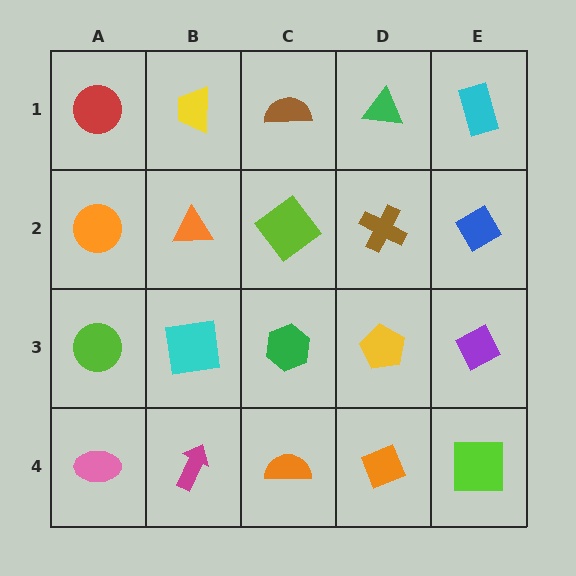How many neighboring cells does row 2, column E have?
3.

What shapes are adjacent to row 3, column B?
An orange triangle (row 2, column B), a magenta arrow (row 4, column B), a lime circle (row 3, column A), a green hexagon (row 3, column C).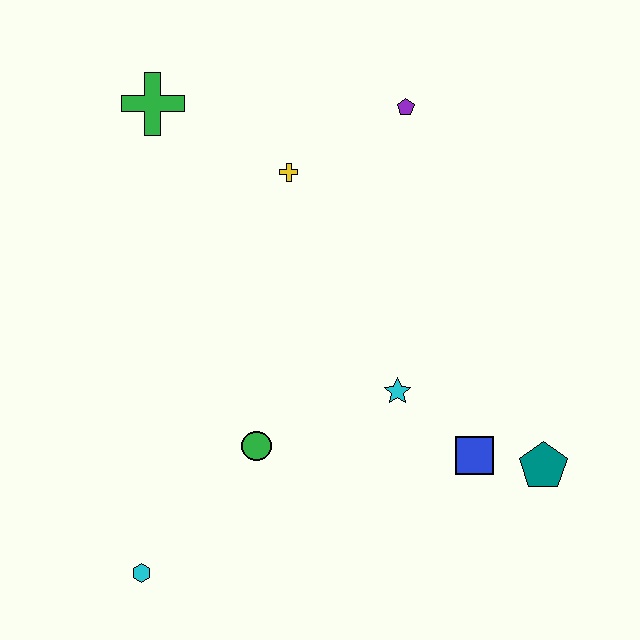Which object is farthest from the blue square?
The green cross is farthest from the blue square.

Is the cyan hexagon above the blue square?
No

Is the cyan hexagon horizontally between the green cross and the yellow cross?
No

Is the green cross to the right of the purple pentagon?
No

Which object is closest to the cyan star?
The blue square is closest to the cyan star.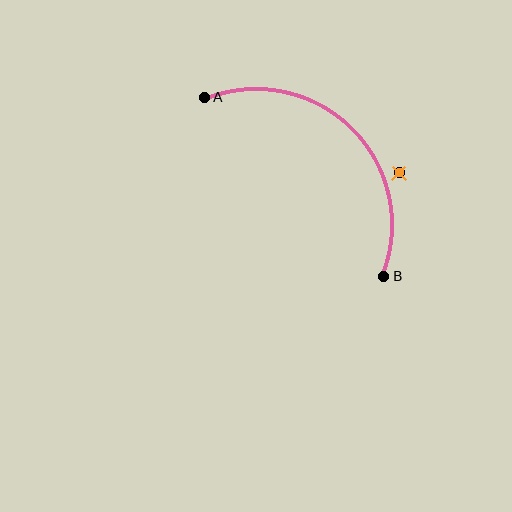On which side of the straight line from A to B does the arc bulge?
The arc bulges above and to the right of the straight line connecting A and B.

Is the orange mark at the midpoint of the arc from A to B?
No — the orange mark does not lie on the arc at all. It sits slightly outside the curve.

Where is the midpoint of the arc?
The arc midpoint is the point on the curve farthest from the straight line joining A and B. It sits above and to the right of that line.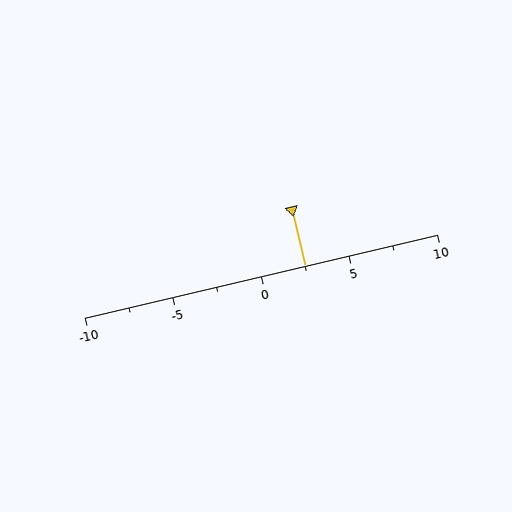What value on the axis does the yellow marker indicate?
The marker indicates approximately 2.5.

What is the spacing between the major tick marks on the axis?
The major ticks are spaced 5 apart.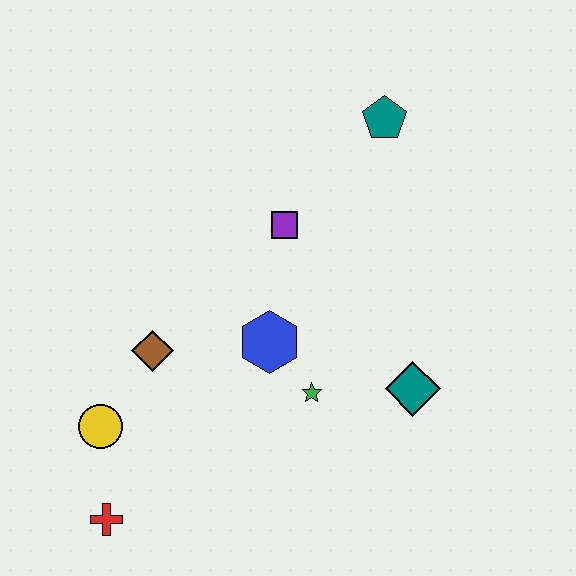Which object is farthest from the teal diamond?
The red cross is farthest from the teal diamond.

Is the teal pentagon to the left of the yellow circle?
No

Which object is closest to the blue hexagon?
The green star is closest to the blue hexagon.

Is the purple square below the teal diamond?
No